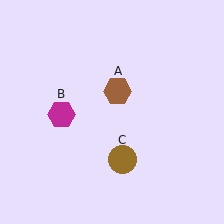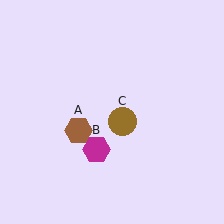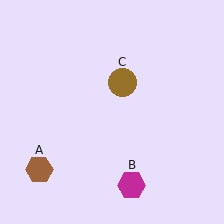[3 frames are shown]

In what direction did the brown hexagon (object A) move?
The brown hexagon (object A) moved down and to the left.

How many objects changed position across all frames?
3 objects changed position: brown hexagon (object A), magenta hexagon (object B), brown circle (object C).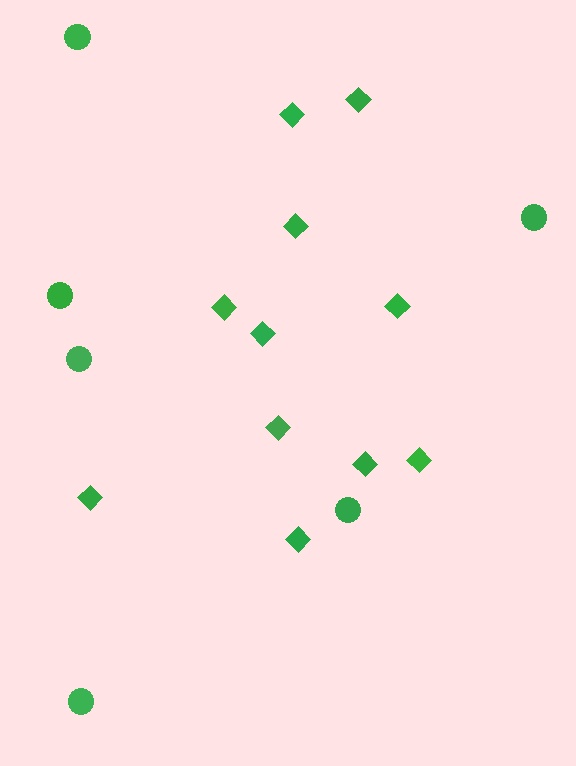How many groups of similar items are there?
There are 2 groups: one group of circles (6) and one group of diamonds (11).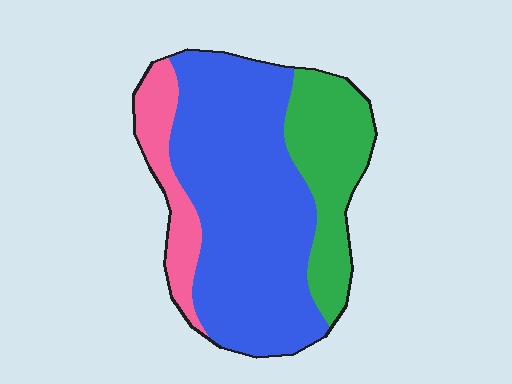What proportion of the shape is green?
Green takes up about one quarter (1/4) of the shape.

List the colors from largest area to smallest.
From largest to smallest: blue, green, pink.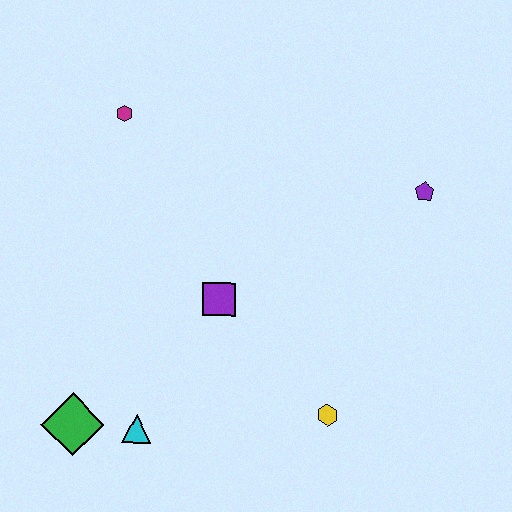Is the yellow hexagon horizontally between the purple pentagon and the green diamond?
Yes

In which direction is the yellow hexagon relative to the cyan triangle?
The yellow hexagon is to the right of the cyan triangle.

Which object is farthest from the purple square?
The purple pentagon is farthest from the purple square.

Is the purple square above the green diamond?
Yes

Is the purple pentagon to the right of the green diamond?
Yes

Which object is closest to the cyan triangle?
The green diamond is closest to the cyan triangle.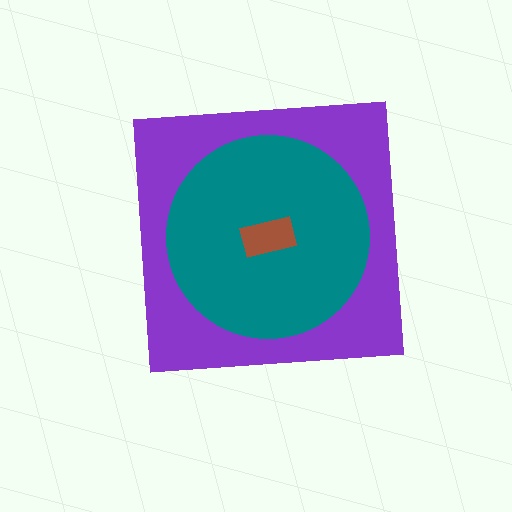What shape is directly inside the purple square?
The teal circle.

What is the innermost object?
The brown rectangle.